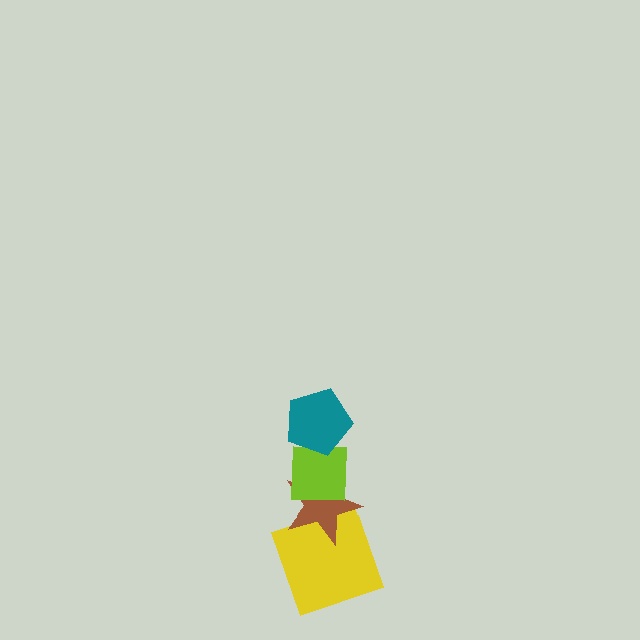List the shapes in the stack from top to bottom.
From top to bottom: the teal pentagon, the lime square, the brown star, the yellow square.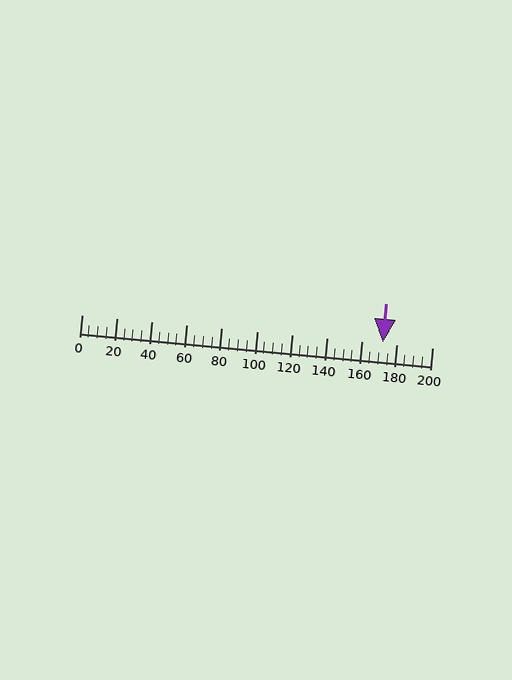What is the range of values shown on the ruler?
The ruler shows values from 0 to 200.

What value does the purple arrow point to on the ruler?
The purple arrow points to approximately 172.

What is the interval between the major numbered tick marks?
The major tick marks are spaced 20 units apart.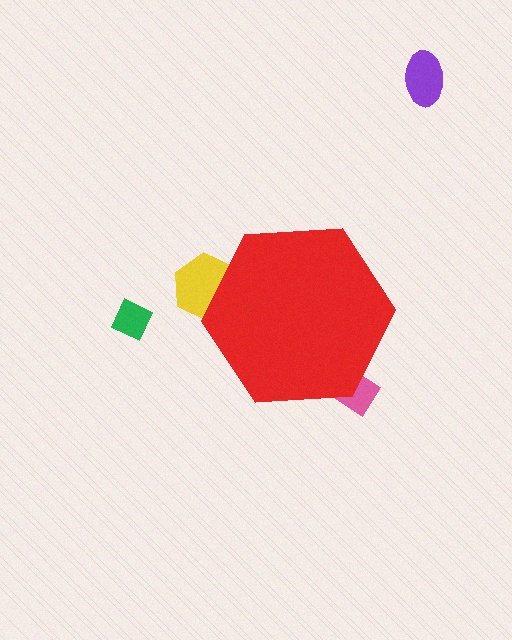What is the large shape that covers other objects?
A red hexagon.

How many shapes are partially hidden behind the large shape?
2 shapes are partially hidden.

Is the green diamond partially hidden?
No, the green diamond is fully visible.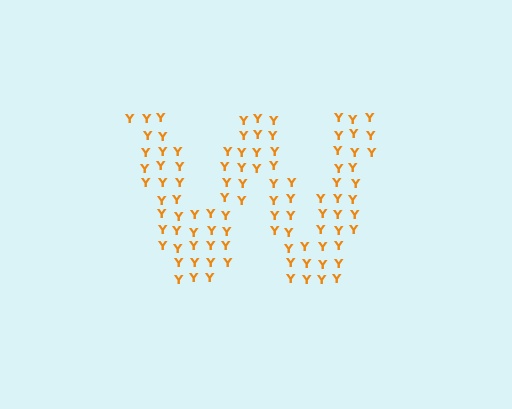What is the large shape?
The large shape is the letter W.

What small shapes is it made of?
It is made of small letter Y's.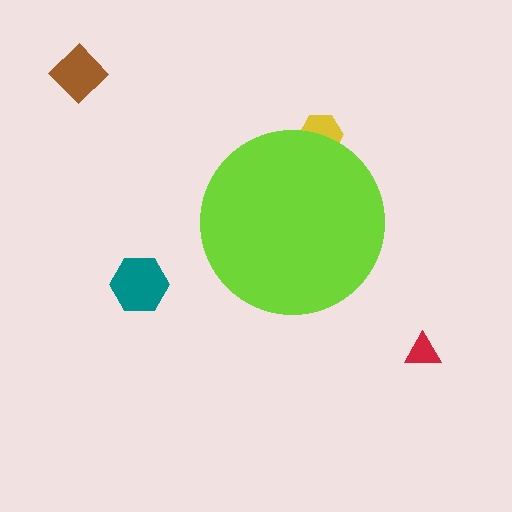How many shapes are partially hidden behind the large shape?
1 shape is partially hidden.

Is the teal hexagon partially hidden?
No, the teal hexagon is fully visible.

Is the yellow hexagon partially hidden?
Yes, the yellow hexagon is partially hidden behind the lime circle.